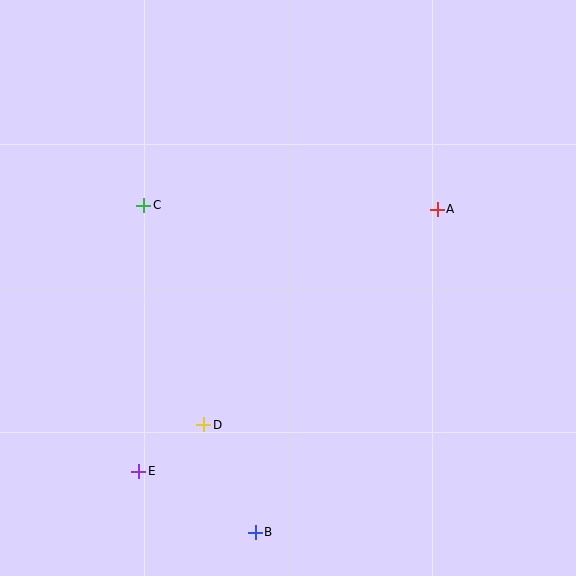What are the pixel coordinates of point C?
Point C is at (144, 205).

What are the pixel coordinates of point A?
Point A is at (437, 209).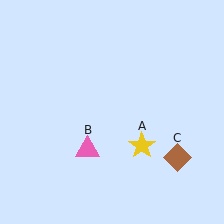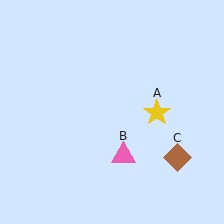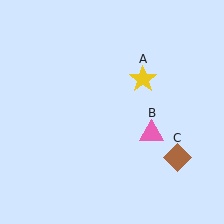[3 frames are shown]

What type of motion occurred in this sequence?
The yellow star (object A), pink triangle (object B) rotated counterclockwise around the center of the scene.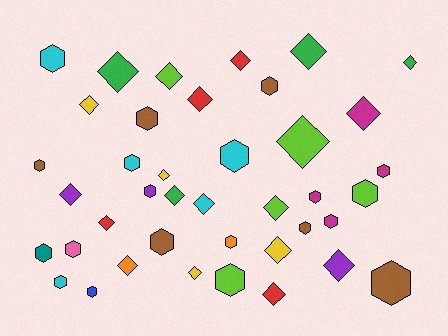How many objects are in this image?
There are 40 objects.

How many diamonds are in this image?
There are 20 diamonds.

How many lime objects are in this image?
There are 5 lime objects.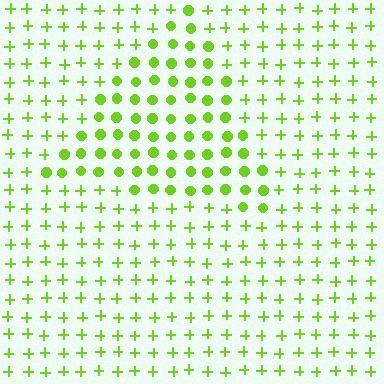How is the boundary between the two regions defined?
The boundary is defined by a change in element shape: circles inside vs. plus signs outside. All elements share the same color and spacing.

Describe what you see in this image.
The image is filled with small lime elements arranged in a uniform grid. A triangle-shaped region contains circles, while the surrounding area contains plus signs. The boundary is defined purely by the change in element shape.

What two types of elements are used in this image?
The image uses circles inside the triangle region and plus signs outside it.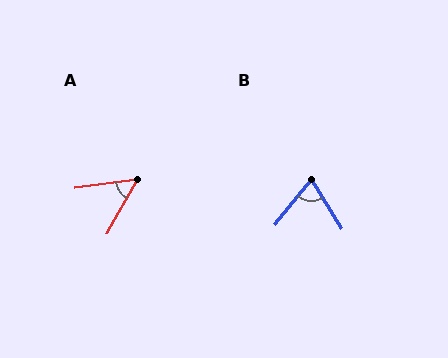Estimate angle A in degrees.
Approximately 54 degrees.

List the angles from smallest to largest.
A (54°), B (70°).